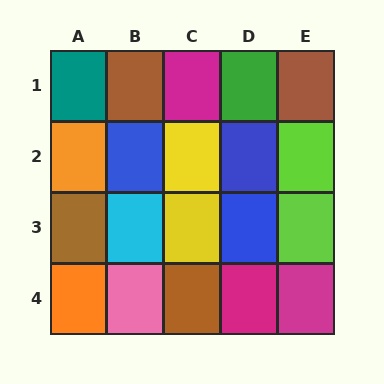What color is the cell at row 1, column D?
Green.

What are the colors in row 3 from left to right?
Brown, cyan, yellow, blue, lime.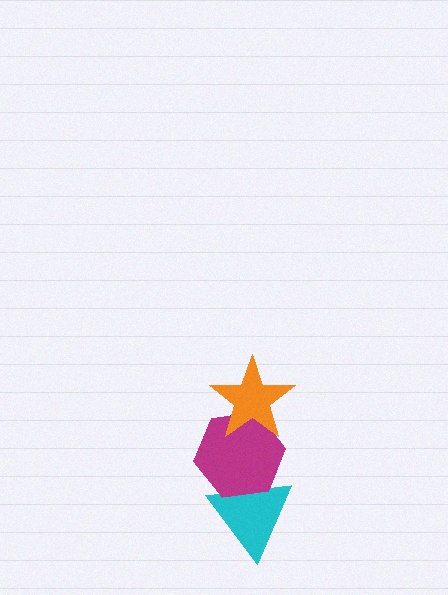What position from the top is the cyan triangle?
The cyan triangle is 3rd from the top.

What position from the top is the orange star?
The orange star is 1st from the top.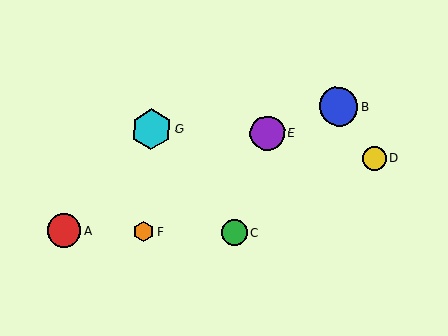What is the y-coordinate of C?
Object C is at y≈233.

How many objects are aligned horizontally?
3 objects (A, C, F) are aligned horizontally.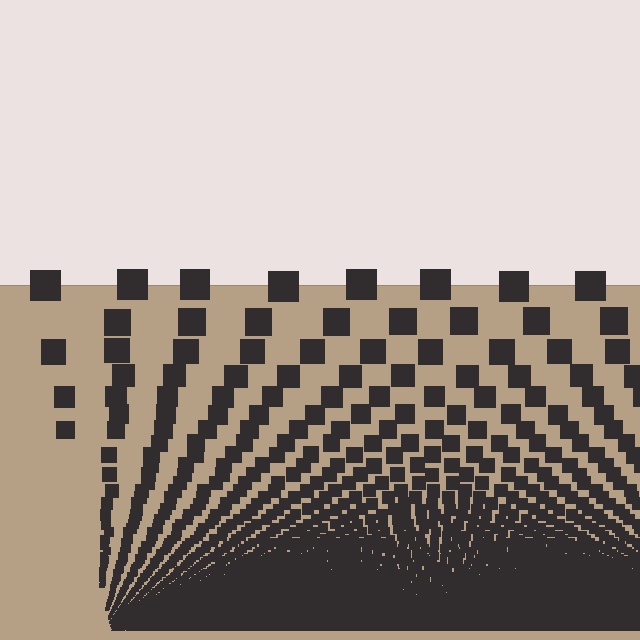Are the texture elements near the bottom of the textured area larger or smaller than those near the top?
Smaller. The gradient is inverted — elements near the bottom are smaller and denser.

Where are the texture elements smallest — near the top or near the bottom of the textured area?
Near the bottom.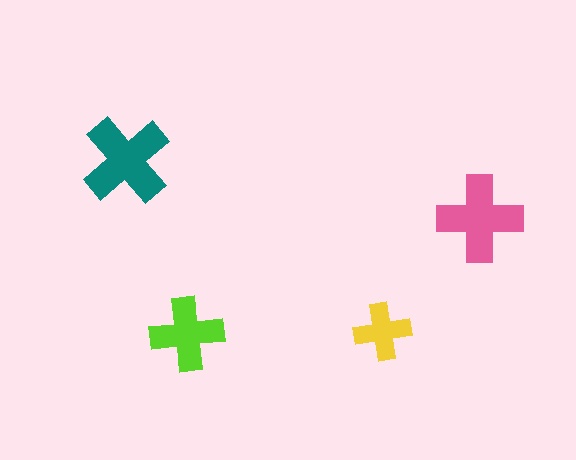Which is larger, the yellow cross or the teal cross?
The teal one.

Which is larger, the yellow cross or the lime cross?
The lime one.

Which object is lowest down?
The lime cross is bottommost.